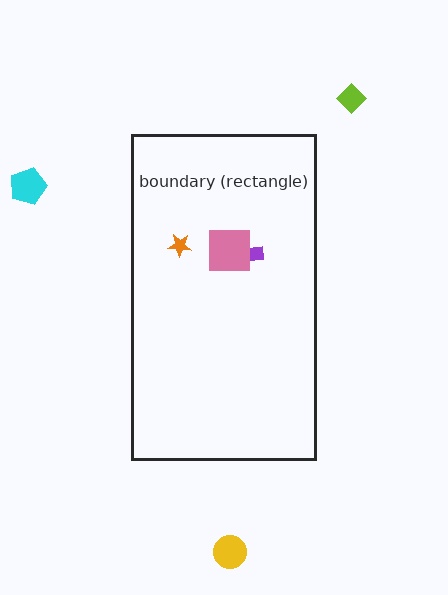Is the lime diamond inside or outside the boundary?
Outside.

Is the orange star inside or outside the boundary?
Inside.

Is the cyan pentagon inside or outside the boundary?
Outside.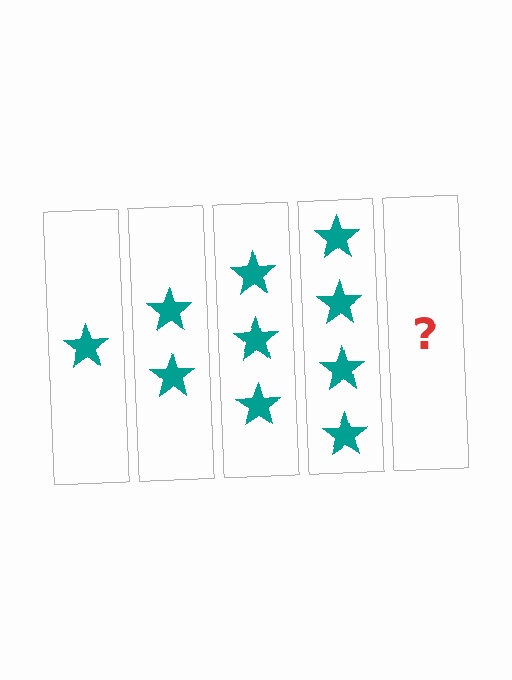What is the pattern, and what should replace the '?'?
The pattern is that each step adds one more star. The '?' should be 5 stars.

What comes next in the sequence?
The next element should be 5 stars.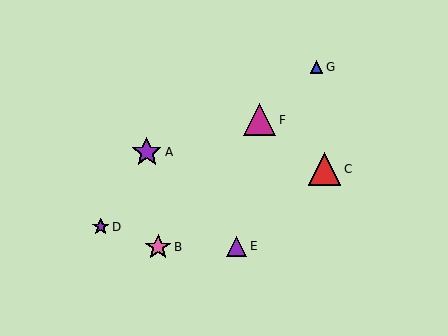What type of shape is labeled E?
Shape E is a purple triangle.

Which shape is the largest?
The red triangle (labeled C) is the largest.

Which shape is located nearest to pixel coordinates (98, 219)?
The purple star (labeled D) at (101, 227) is nearest to that location.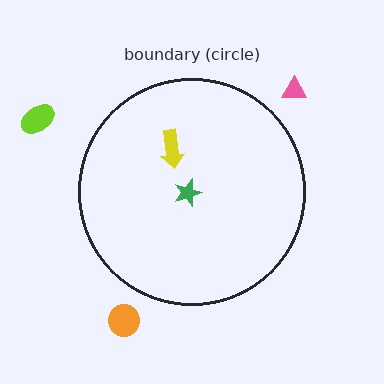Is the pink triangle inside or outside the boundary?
Outside.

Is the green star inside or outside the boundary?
Inside.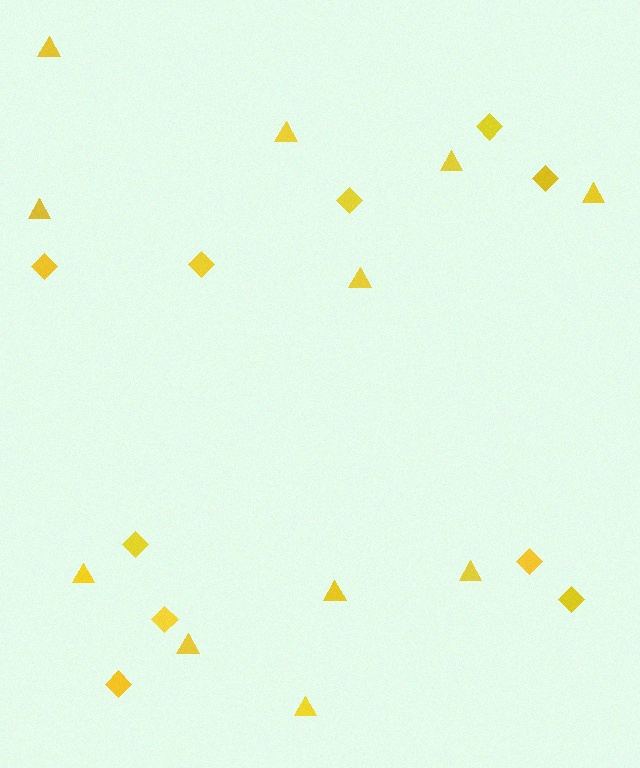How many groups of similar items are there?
There are 2 groups: one group of diamonds (10) and one group of triangles (11).